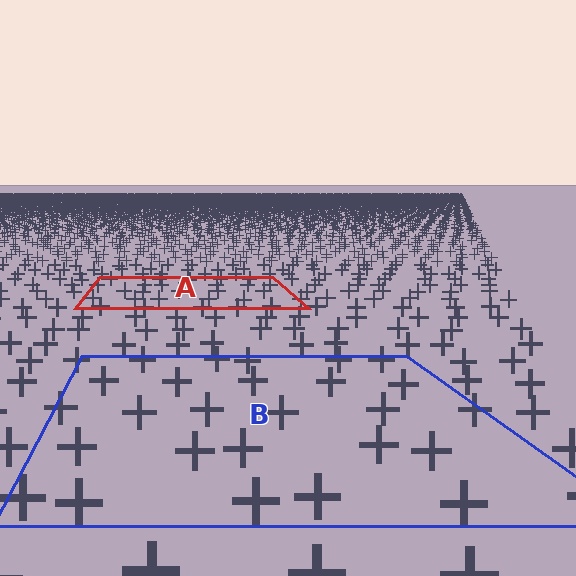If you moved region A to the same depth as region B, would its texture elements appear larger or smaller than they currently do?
They would appear larger. At a closer depth, the same texture elements are projected at a bigger on-screen size.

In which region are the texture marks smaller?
The texture marks are smaller in region A, because it is farther away.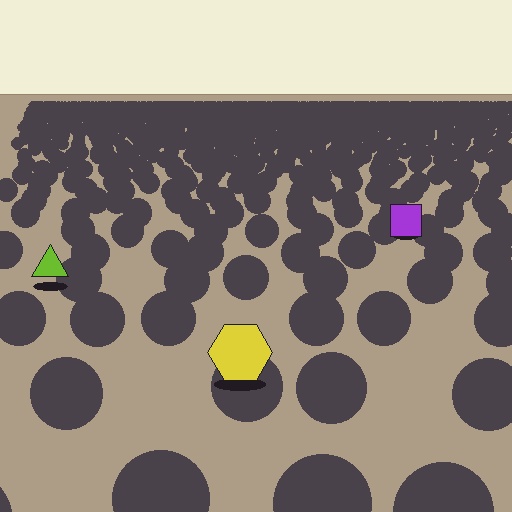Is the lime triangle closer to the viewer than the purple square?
Yes. The lime triangle is closer — you can tell from the texture gradient: the ground texture is coarser near it.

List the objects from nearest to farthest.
From nearest to farthest: the yellow hexagon, the lime triangle, the purple square.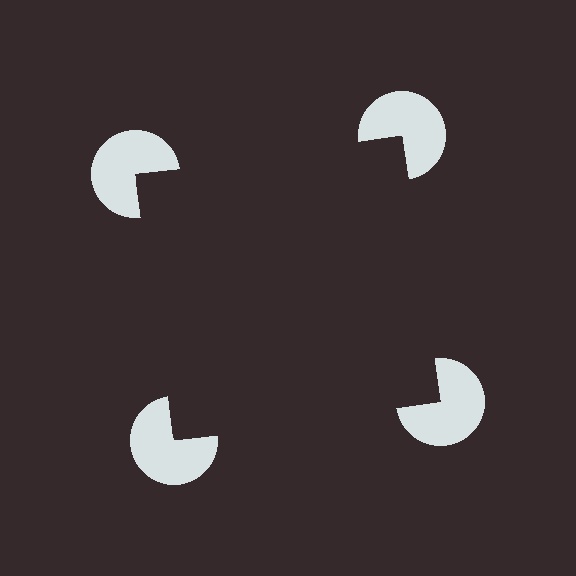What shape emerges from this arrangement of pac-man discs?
An illusory square — its edges are inferred from the aligned wedge cuts in the pac-man discs, not physically drawn.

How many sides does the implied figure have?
4 sides.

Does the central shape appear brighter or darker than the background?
It typically appears slightly darker than the background, even though no actual brightness change is drawn.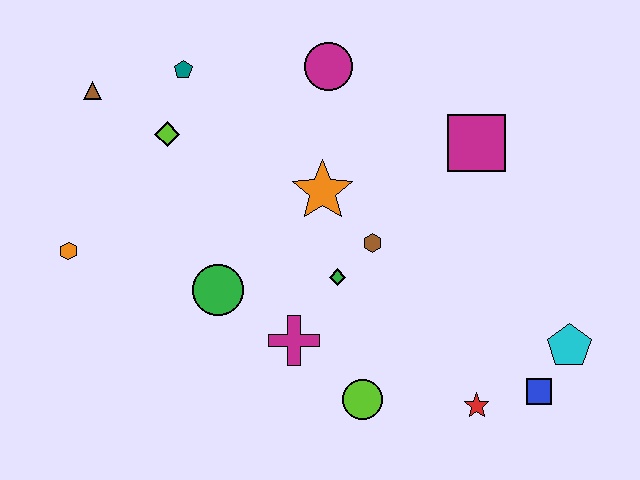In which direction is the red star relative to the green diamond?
The red star is to the right of the green diamond.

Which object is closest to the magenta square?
The brown hexagon is closest to the magenta square.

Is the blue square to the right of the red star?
Yes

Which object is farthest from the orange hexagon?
The cyan pentagon is farthest from the orange hexagon.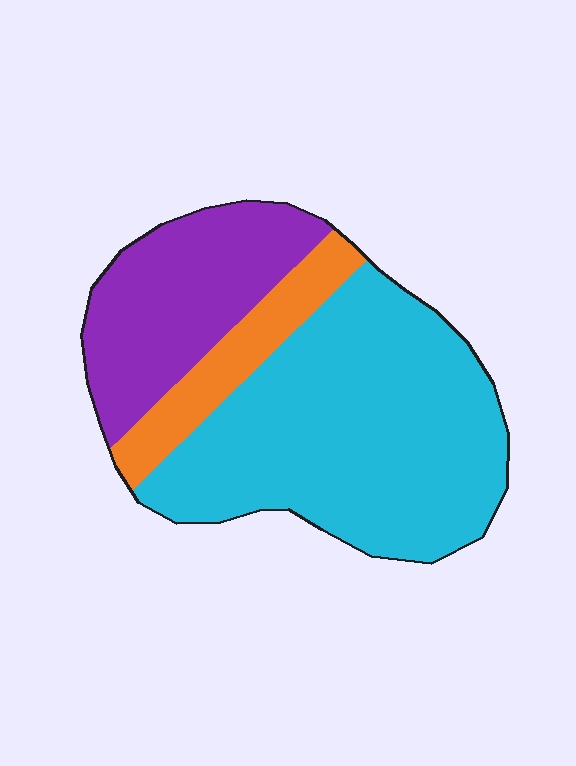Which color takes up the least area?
Orange, at roughly 15%.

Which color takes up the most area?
Cyan, at roughly 60%.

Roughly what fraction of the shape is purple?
Purple takes up about one quarter (1/4) of the shape.